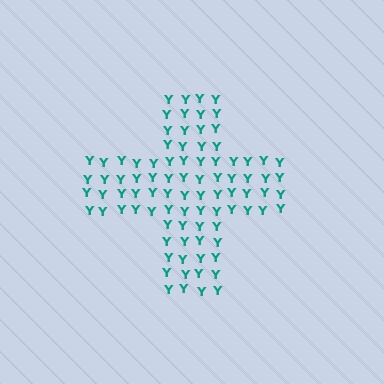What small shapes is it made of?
It is made of small letter Y's.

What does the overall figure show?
The overall figure shows a cross.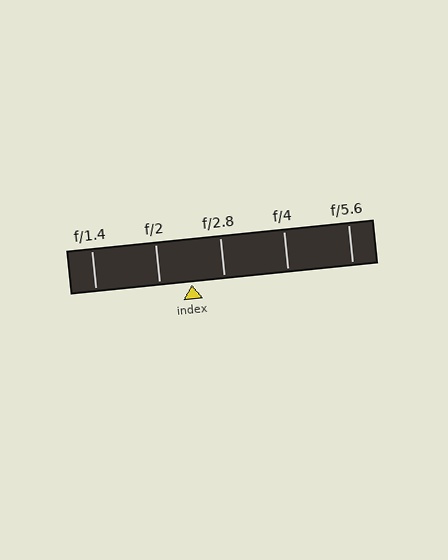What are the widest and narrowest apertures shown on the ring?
The widest aperture shown is f/1.4 and the narrowest is f/5.6.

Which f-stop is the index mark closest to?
The index mark is closest to f/2.8.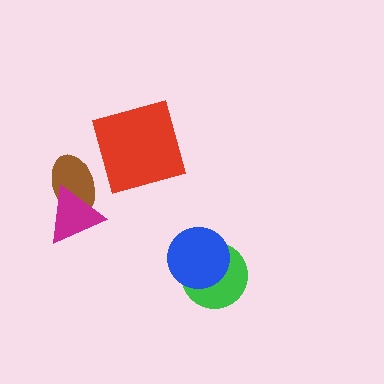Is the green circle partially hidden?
Yes, it is partially covered by another shape.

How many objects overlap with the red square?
0 objects overlap with the red square.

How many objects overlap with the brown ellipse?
1 object overlaps with the brown ellipse.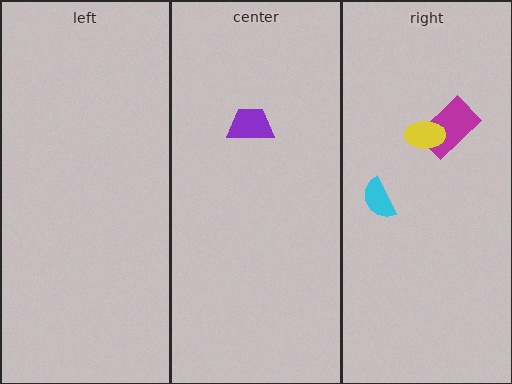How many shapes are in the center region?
1.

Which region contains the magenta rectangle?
The right region.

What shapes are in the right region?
The magenta rectangle, the yellow ellipse, the cyan semicircle.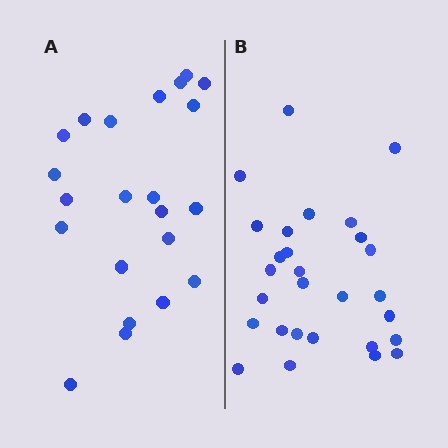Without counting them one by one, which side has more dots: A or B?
Region B (the right region) has more dots.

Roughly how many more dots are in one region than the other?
Region B has about 6 more dots than region A.